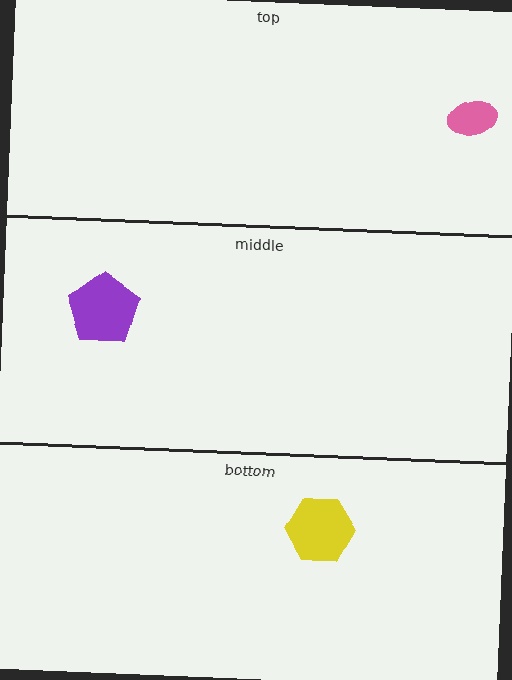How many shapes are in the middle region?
1.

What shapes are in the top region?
The pink ellipse.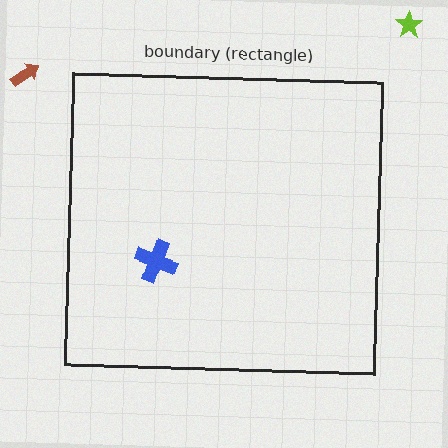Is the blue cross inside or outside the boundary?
Inside.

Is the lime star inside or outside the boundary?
Outside.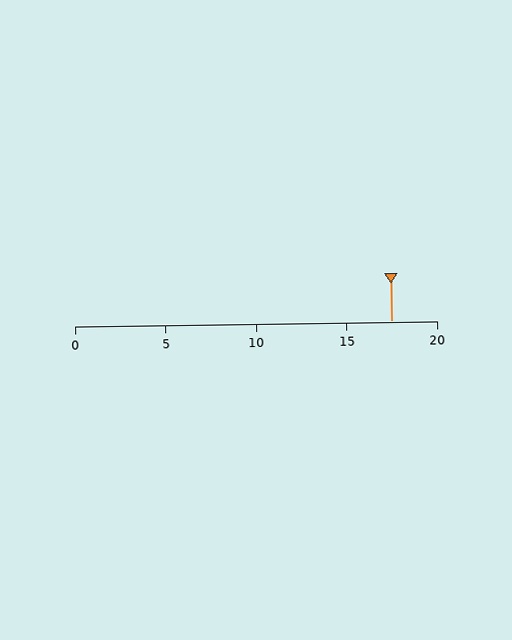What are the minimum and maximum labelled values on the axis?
The axis runs from 0 to 20.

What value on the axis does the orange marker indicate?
The marker indicates approximately 17.5.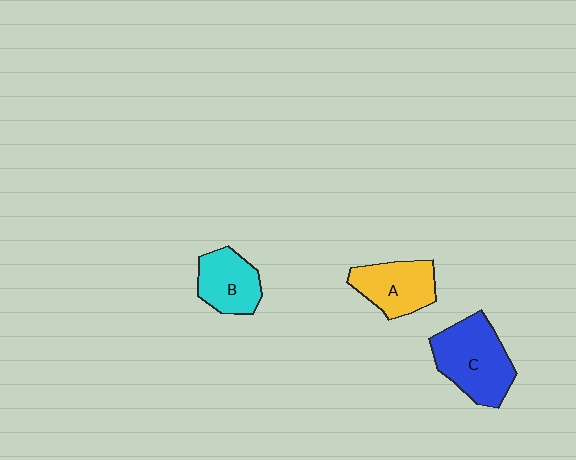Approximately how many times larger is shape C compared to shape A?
Approximately 1.4 times.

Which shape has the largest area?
Shape C (blue).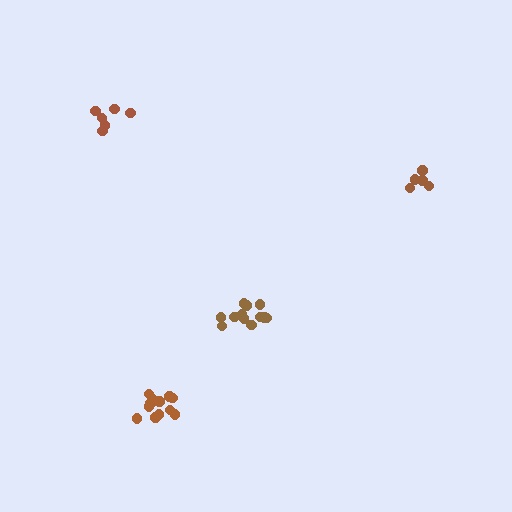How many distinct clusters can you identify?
There are 4 distinct clusters.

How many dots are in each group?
Group 1: 6 dots, Group 2: 6 dots, Group 3: 12 dots, Group 4: 12 dots (36 total).